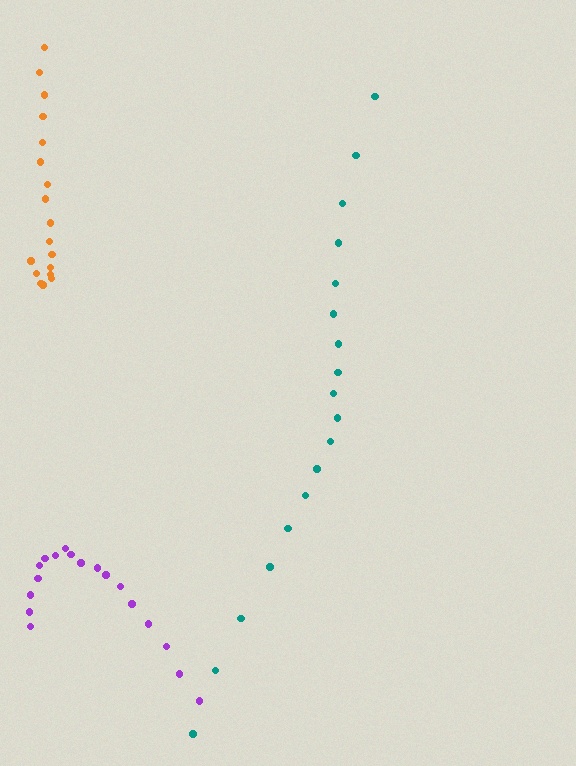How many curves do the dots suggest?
There are 3 distinct paths.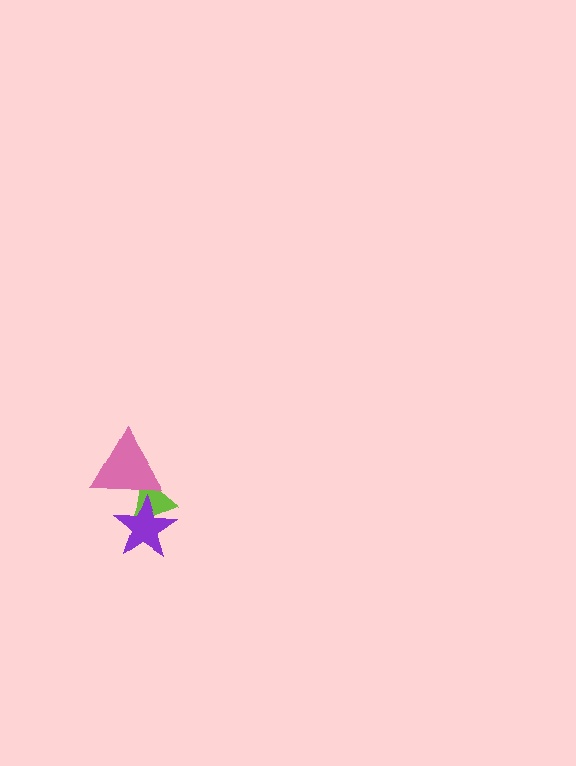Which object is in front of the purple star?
The pink triangle is in front of the purple star.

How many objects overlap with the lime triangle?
2 objects overlap with the lime triangle.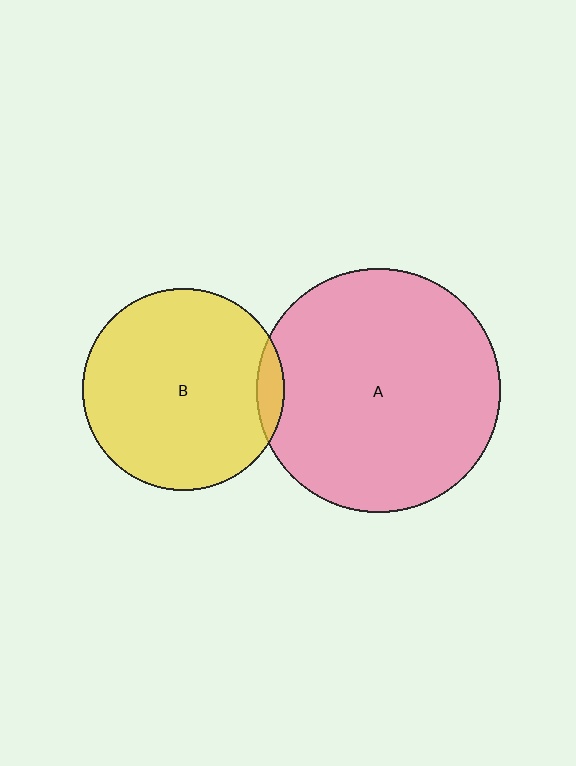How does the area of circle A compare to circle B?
Approximately 1.5 times.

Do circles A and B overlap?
Yes.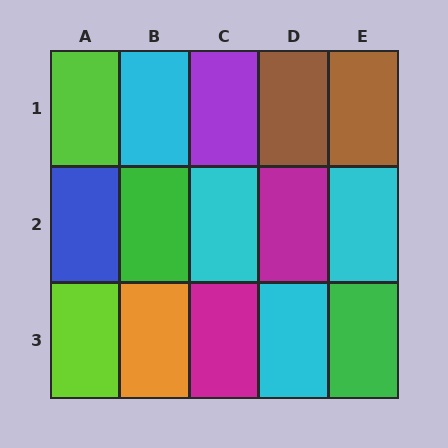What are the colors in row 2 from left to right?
Blue, green, cyan, magenta, cyan.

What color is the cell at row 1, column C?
Purple.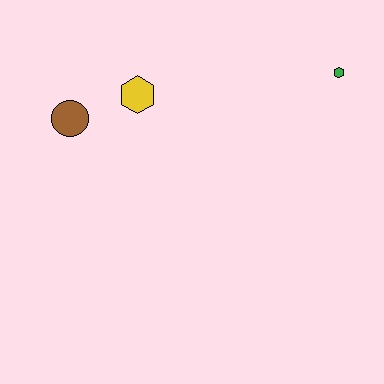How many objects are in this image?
There are 3 objects.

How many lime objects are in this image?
There are no lime objects.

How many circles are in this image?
There is 1 circle.